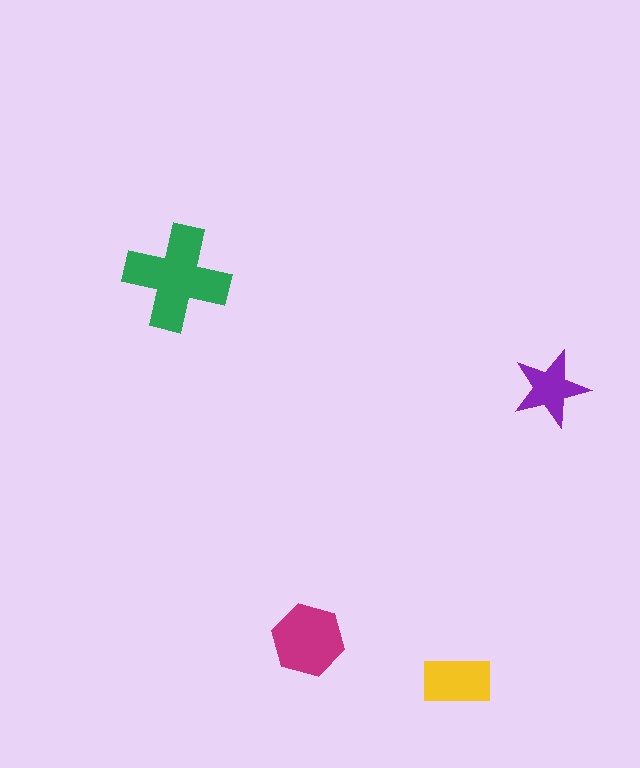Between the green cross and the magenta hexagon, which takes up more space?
The green cross.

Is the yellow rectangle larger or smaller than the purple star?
Larger.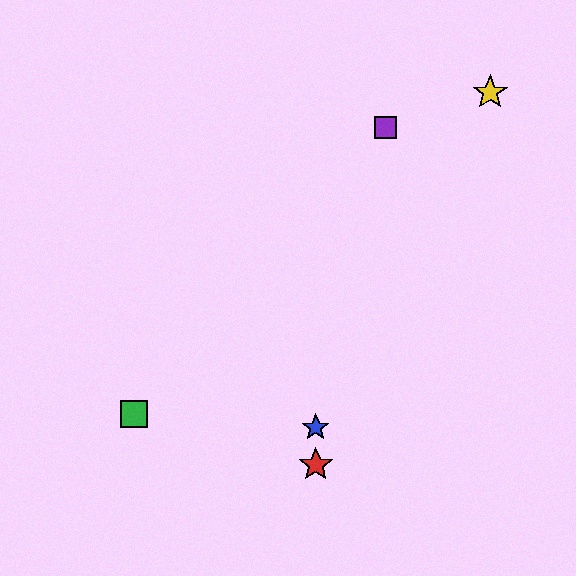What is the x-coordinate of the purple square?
The purple square is at x≈385.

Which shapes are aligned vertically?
The red star, the blue star are aligned vertically.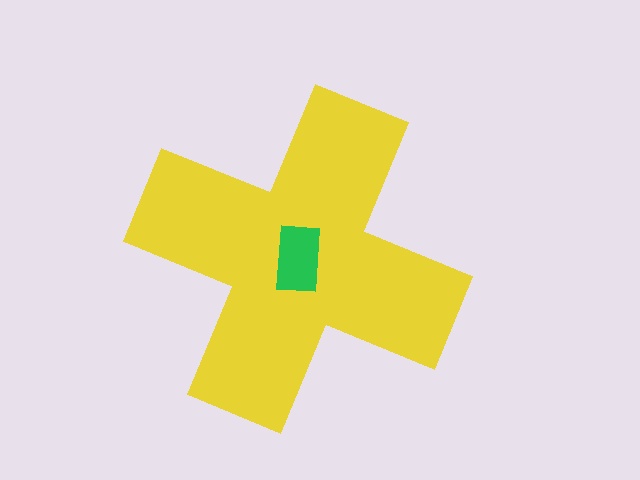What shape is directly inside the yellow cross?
The green rectangle.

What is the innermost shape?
The green rectangle.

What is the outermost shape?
The yellow cross.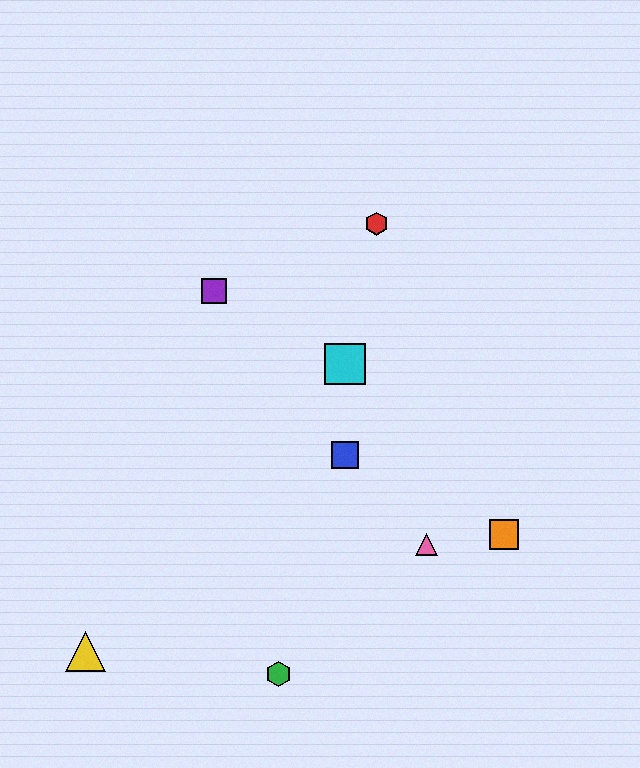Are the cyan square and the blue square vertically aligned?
Yes, both are at x≈345.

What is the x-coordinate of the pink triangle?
The pink triangle is at x≈427.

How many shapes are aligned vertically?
2 shapes (the blue square, the cyan square) are aligned vertically.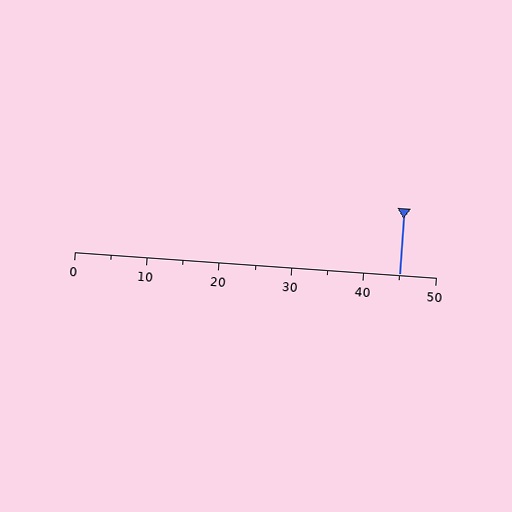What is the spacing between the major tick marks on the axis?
The major ticks are spaced 10 apart.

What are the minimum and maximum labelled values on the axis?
The axis runs from 0 to 50.